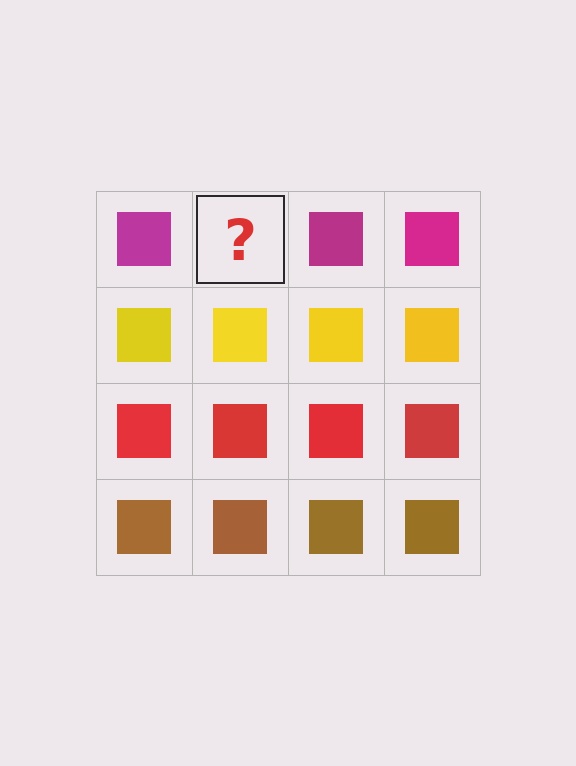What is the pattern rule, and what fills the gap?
The rule is that each row has a consistent color. The gap should be filled with a magenta square.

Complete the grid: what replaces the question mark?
The question mark should be replaced with a magenta square.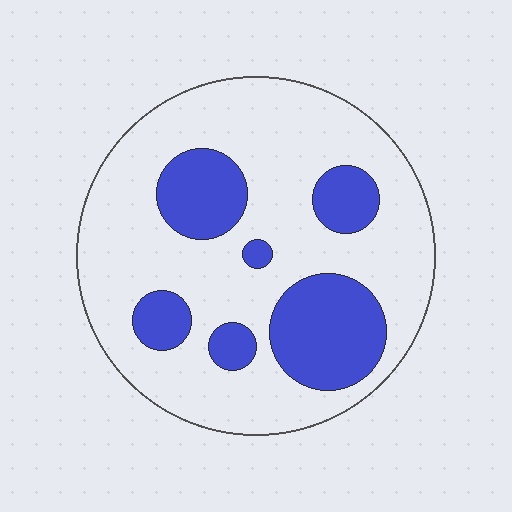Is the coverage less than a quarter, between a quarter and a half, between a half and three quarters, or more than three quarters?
Between a quarter and a half.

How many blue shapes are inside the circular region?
6.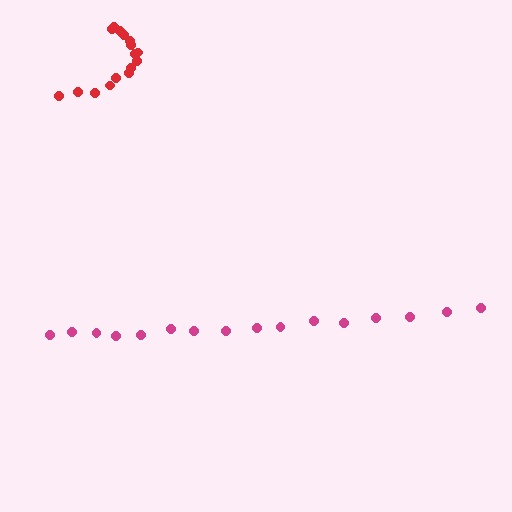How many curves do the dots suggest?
There are 2 distinct paths.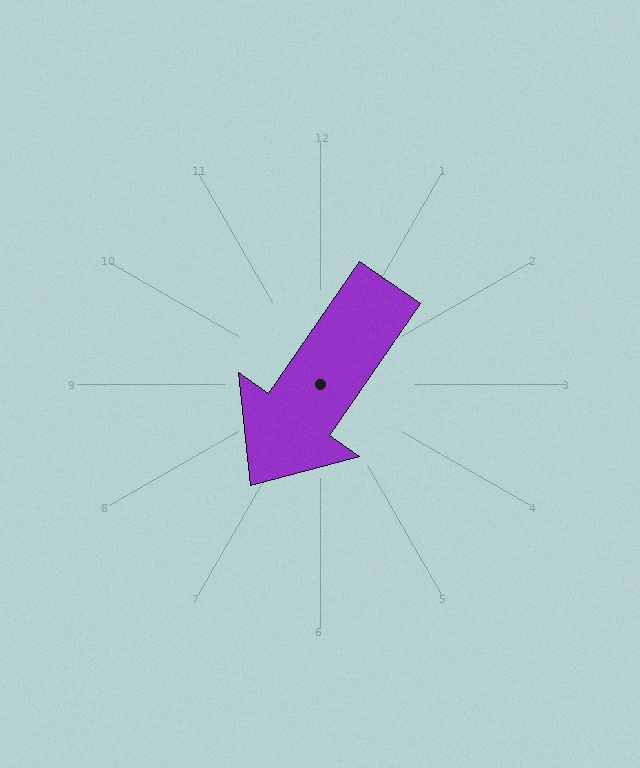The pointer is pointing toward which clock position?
Roughly 7 o'clock.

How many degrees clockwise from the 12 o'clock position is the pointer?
Approximately 215 degrees.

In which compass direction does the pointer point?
Southwest.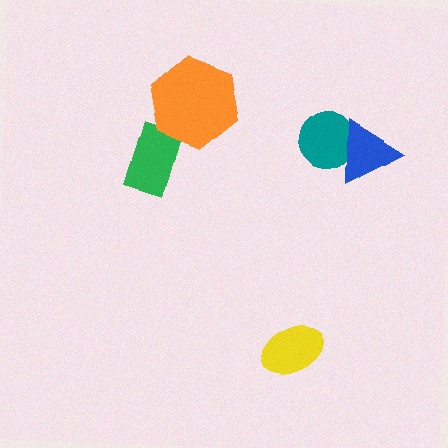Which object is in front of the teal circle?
The blue triangle is in front of the teal circle.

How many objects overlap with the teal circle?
1 object overlaps with the teal circle.